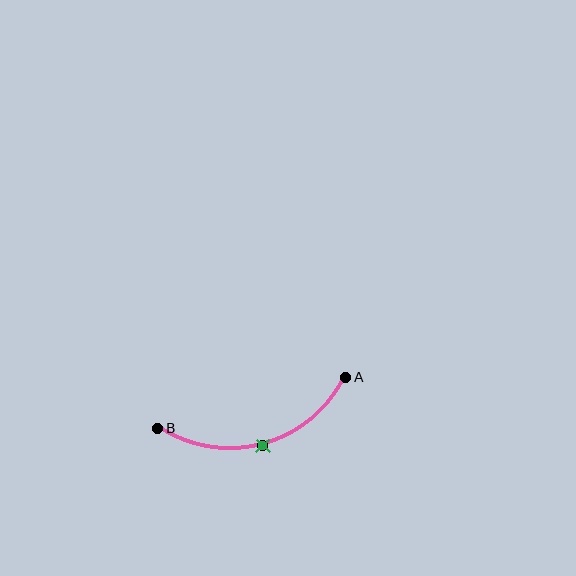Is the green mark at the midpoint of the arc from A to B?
Yes. The green mark lies on the arc at equal arc-length from both A and B — it is the arc midpoint.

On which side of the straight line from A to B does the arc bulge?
The arc bulges below the straight line connecting A and B.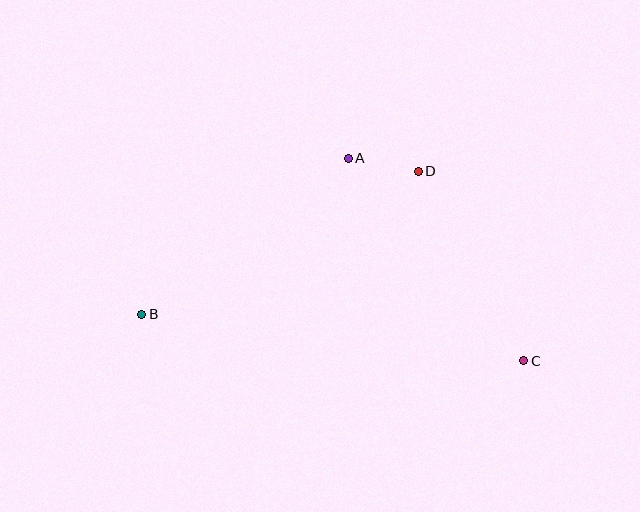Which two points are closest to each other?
Points A and D are closest to each other.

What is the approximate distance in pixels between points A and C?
The distance between A and C is approximately 268 pixels.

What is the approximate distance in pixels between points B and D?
The distance between B and D is approximately 311 pixels.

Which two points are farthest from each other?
Points B and C are farthest from each other.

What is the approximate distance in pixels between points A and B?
The distance between A and B is approximately 259 pixels.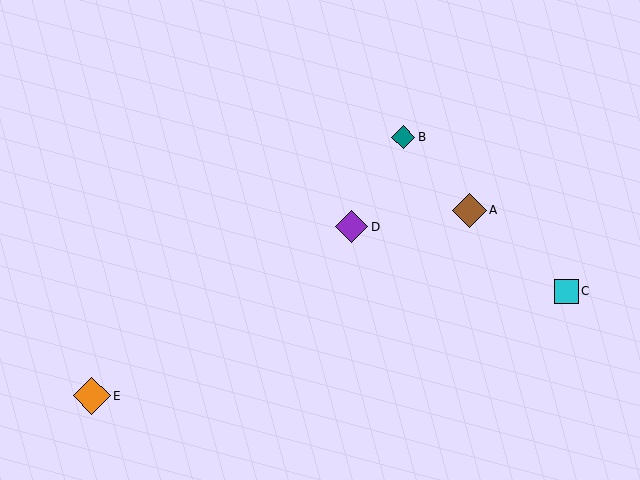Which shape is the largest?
The orange diamond (labeled E) is the largest.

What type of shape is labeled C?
Shape C is a cyan square.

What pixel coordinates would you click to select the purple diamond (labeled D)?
Click at (351, 227) to select the purple diamond D.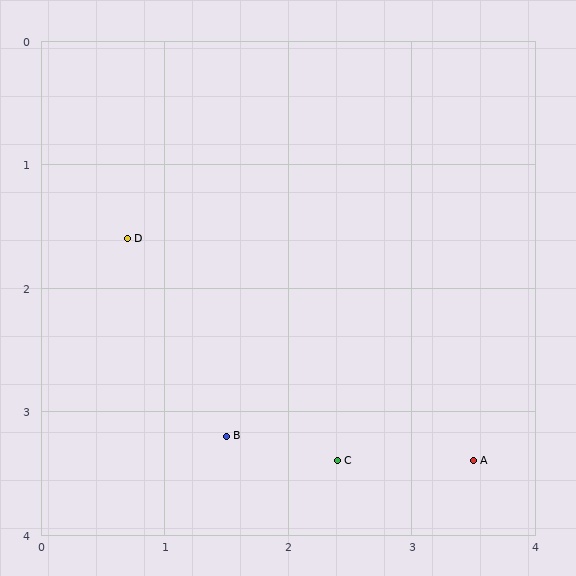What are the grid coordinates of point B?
Point B is at approximately (1.5, 3.2).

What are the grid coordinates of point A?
Point A is at approximately (3.5, 3.4).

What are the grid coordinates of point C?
Point C is at approximately (2.4, 3.4).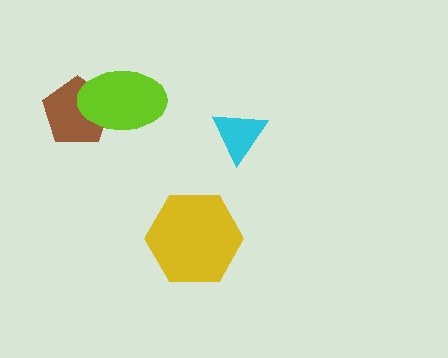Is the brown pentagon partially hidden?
Yes, it is partially covered by another shape.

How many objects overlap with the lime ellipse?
1 object overlaps with the lime ellipse.